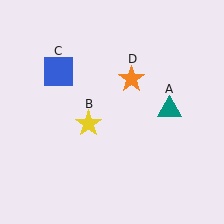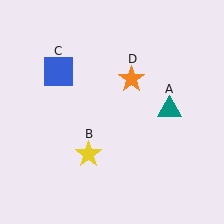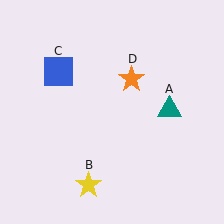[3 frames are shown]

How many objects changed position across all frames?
1 object changed position: yellow star (object B).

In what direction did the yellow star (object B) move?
The yellow star (object B) moved down.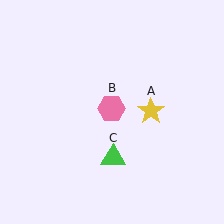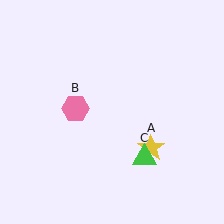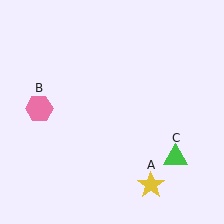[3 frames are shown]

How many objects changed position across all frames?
3 objects changed position: yellow star (object A), pink hexagon (object B), green triangle (object C).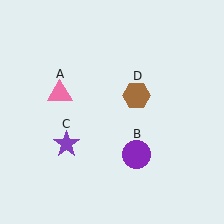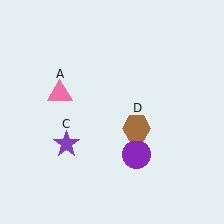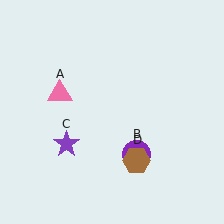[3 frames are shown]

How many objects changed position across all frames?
1 object changed position: brown hexagon (object D).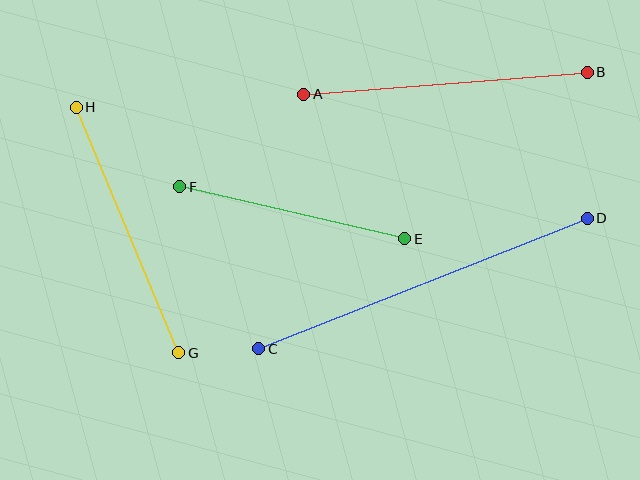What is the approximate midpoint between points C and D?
The midpoint is at approximately (423, 284) pixels.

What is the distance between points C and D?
The distance is approximately 354 pixels.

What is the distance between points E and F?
The distance is approximately 231 pixels.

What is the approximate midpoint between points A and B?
The midpoint is at approximately (446, 83) pixels.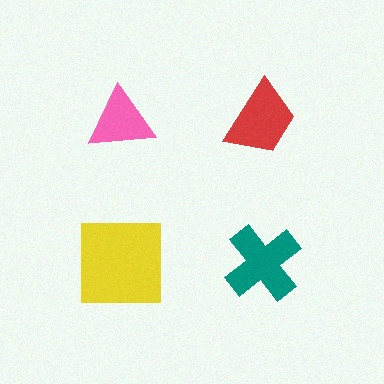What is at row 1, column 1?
A pink triangle.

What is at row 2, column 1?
A yellow square.